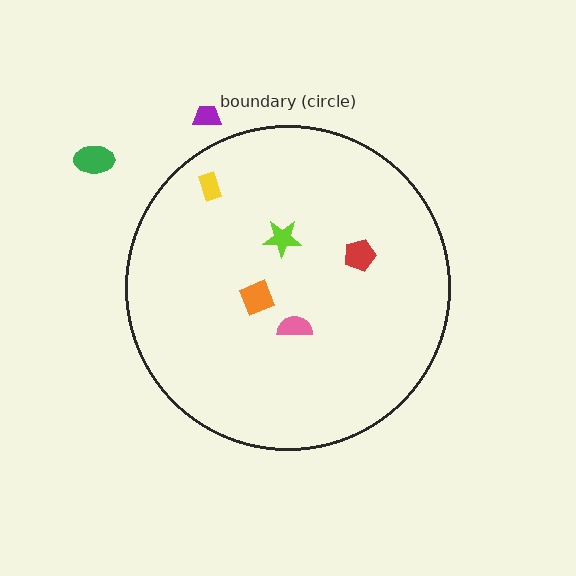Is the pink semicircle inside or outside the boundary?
Inside.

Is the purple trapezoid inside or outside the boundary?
Outside.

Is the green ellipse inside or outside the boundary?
Outside.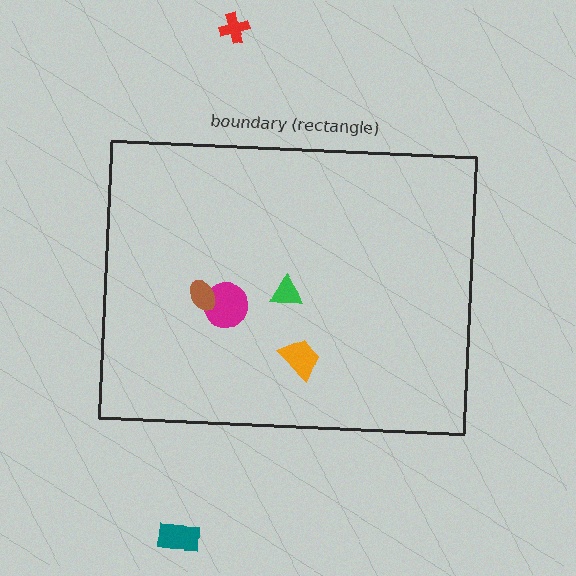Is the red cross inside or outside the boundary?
Outside.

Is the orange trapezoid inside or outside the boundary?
Inside.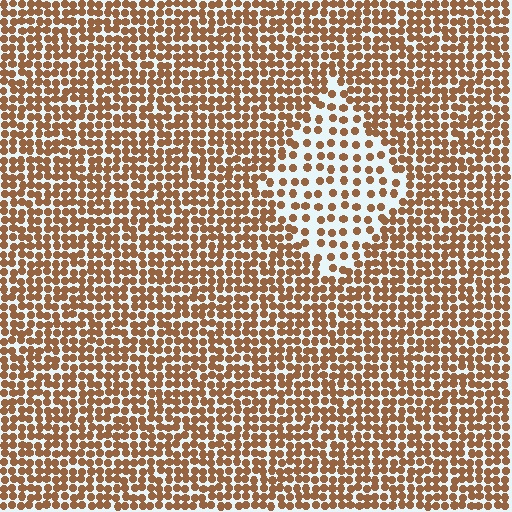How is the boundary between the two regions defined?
The boundary is defined by a change in element density (approximately 2.1x ratio). All elements are the same color, size, and shape.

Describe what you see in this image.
The image contains small brown elements arranged at two different densities. A diamond-shaped region is visible where the elements are less densely packed than the surrounding area.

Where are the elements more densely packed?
The elements are more densely packed outside the diamond boundary.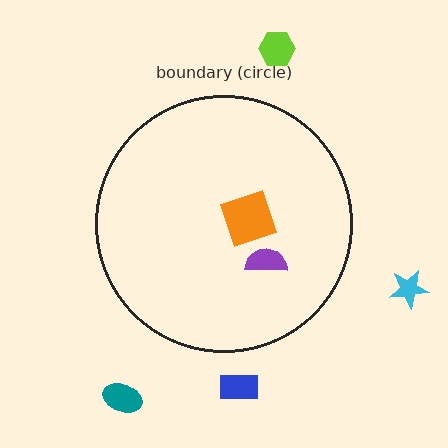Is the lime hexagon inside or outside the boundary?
Outside.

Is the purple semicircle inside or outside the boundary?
Inside.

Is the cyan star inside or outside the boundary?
Outside.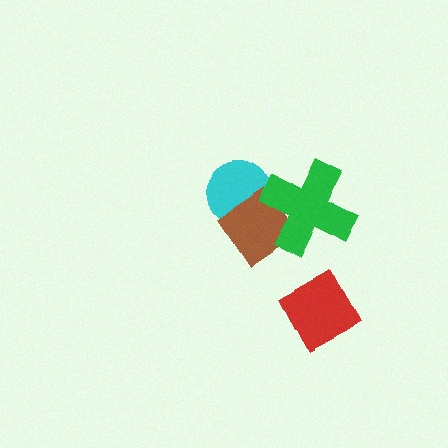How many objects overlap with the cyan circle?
2 objects overlap with the cyan circle.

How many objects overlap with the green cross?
2 objects overlap with the green cross.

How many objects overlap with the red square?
0 objects overlap with the red square.